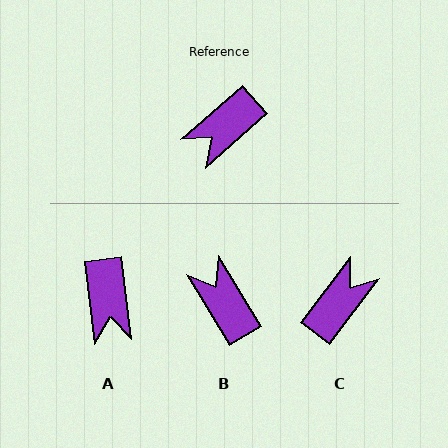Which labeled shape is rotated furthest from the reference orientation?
C, about 168 degrees away.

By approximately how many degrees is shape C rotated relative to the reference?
Approximately 168 degrees clockwise.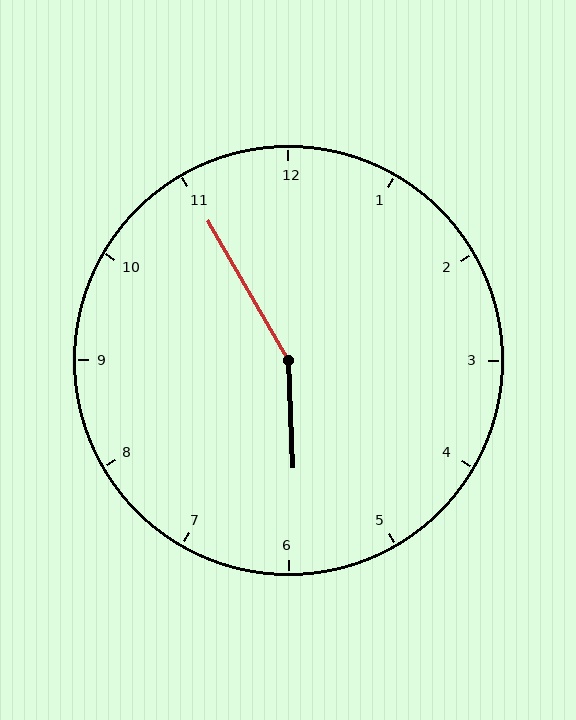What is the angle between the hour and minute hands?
Approximately 152 degrees.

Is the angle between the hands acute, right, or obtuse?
It is obtuse.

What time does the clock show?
5:55.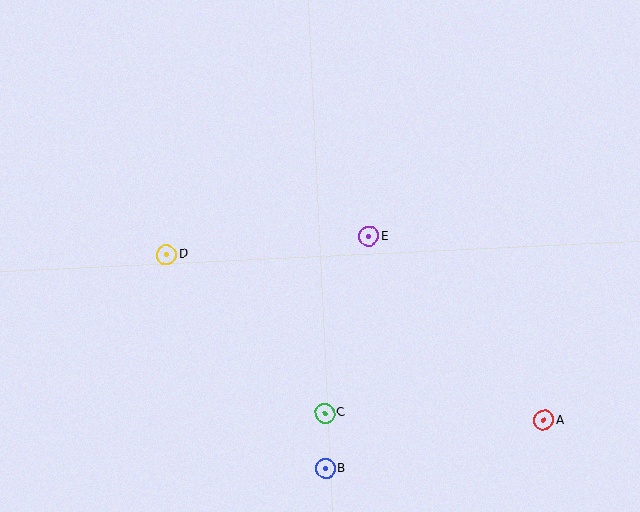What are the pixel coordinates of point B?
Point B is at (326, 469).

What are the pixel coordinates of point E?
Point E is at (369, 236).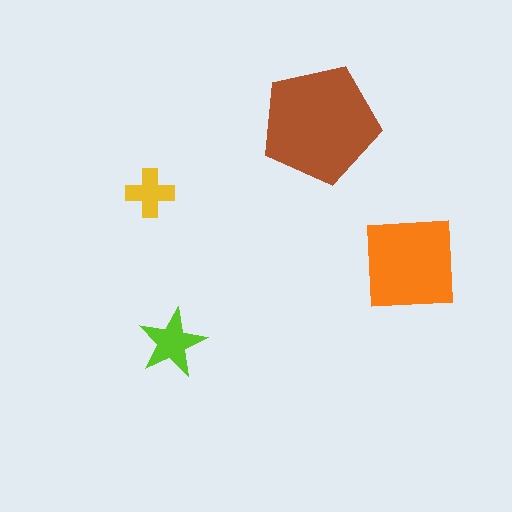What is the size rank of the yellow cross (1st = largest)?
4th.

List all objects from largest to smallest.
The brown pentagon, the orange square, the lime star, the yellow cross.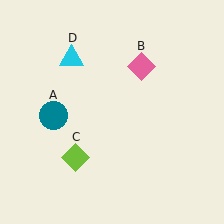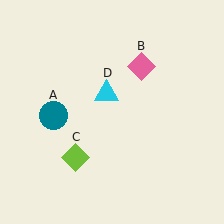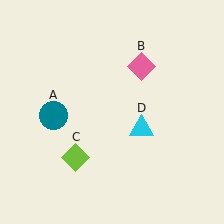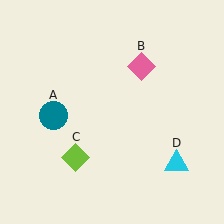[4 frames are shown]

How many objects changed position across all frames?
1 object changed position: cyan triangle (object D).